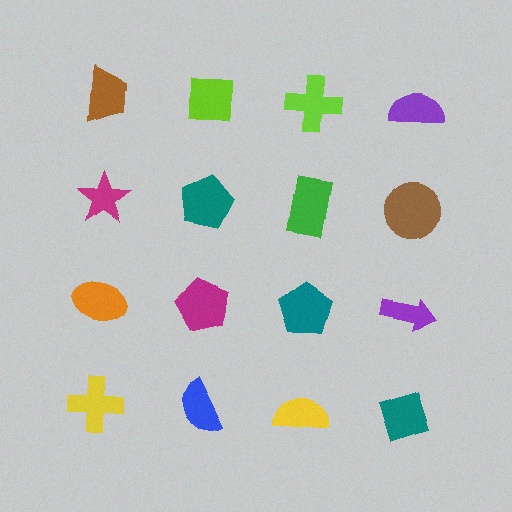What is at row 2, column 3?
A green rectangle.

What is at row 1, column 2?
A lime square.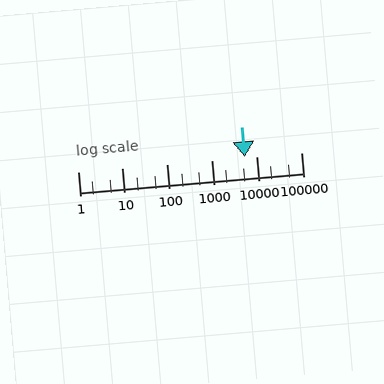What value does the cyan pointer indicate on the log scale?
The pointer indicates approximately 5600.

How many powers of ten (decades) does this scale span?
The scale spans 5 decades, from 1 to 100000.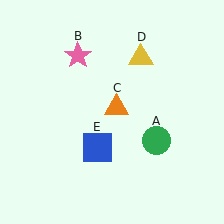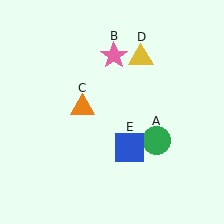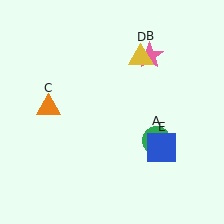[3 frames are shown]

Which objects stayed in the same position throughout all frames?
Green circle (object A) and yellow triangle (object D) remained stationary.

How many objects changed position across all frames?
3 objects changed position: pink star (object B), orange triangle (object C), blue square (object E).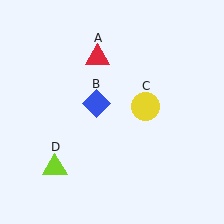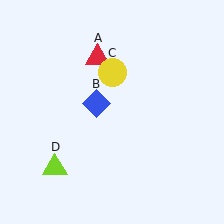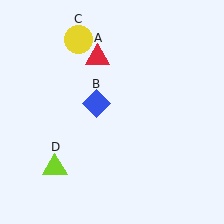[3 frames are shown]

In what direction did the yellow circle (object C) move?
The yellow circle (object C) moved up and to the left.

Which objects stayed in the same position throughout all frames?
Red triangle (object A) and blue diamond (object B) and lime triangle (object D) remained stationary.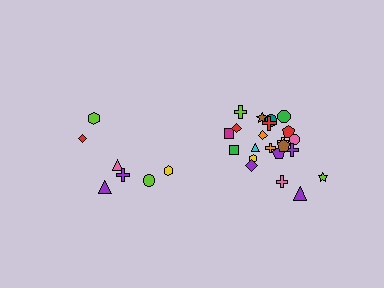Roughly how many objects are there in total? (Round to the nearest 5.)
Roughly 30 objects in total.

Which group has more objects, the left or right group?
The right group.